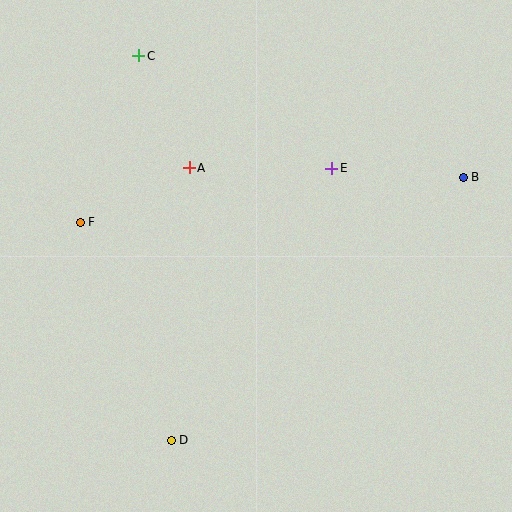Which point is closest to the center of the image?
Point A at (189, 168) is closest to the center.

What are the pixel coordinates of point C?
Point C is at (139, 56).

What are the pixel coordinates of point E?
Point E is at (332, 168).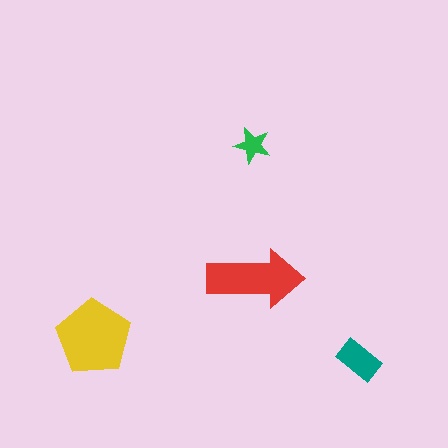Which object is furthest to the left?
The yellow pentagon is leftmost.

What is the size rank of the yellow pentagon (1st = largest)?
1st.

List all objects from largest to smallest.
The yellow pentagon, the red arrow, the teal rectangle, the green star.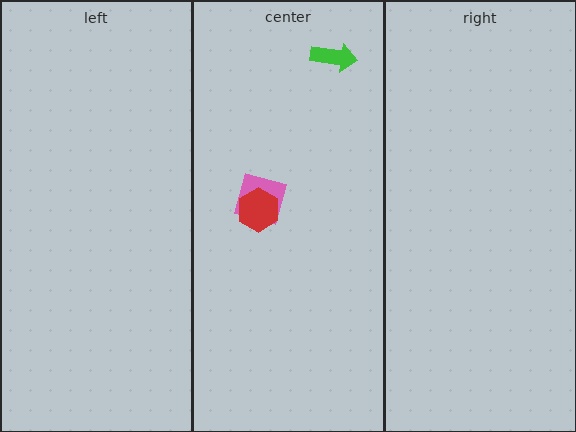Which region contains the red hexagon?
The center region.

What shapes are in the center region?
The pink square, the green arrow, the red hexagon.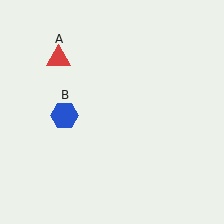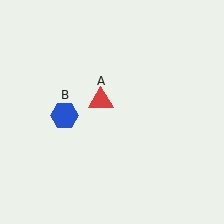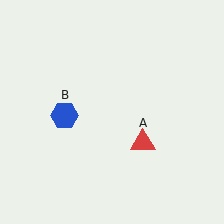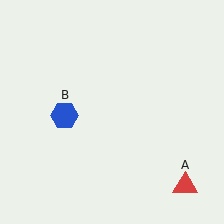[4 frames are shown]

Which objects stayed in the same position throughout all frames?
Blue hexagon (object B) remained stationary.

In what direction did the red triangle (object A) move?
The red triangle (object A) moved down and to the right.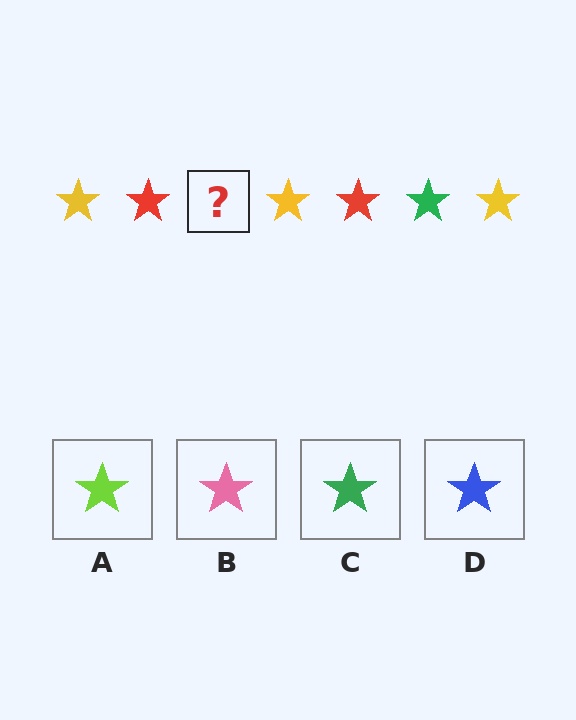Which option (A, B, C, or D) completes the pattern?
C.